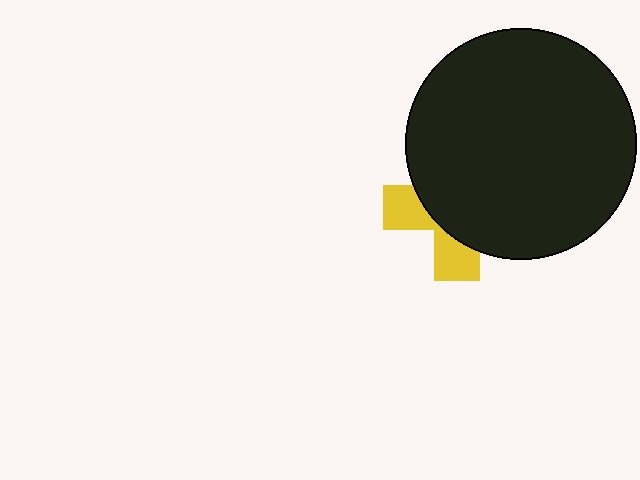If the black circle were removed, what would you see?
You would see the complete yellow cross.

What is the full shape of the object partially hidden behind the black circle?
The partially hidden object is a yellow cross.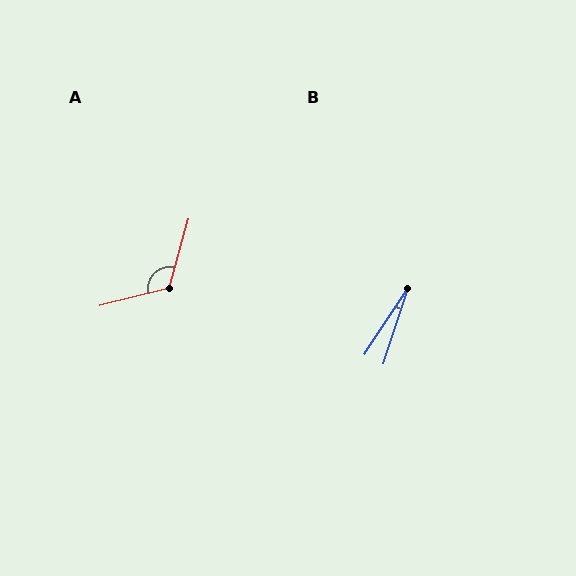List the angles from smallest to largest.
B (16°), A (120°).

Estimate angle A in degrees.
Approximately 120 degrees.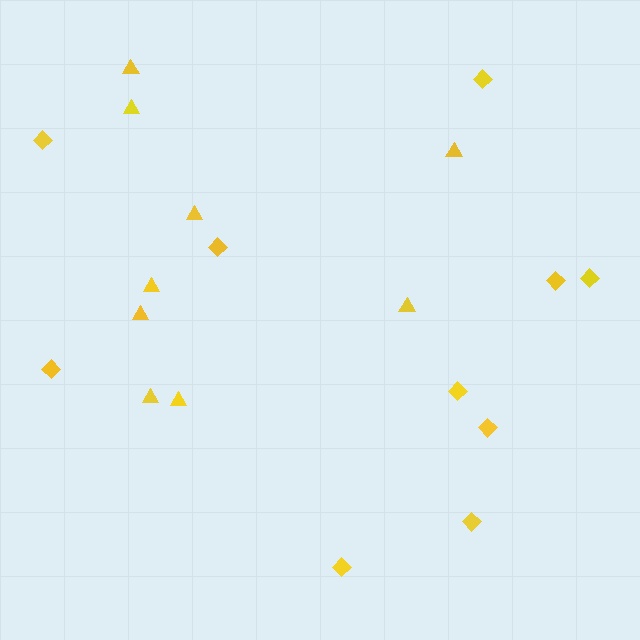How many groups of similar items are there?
There are 2 groups: one group of triangles (9) and one group of diamonds (10).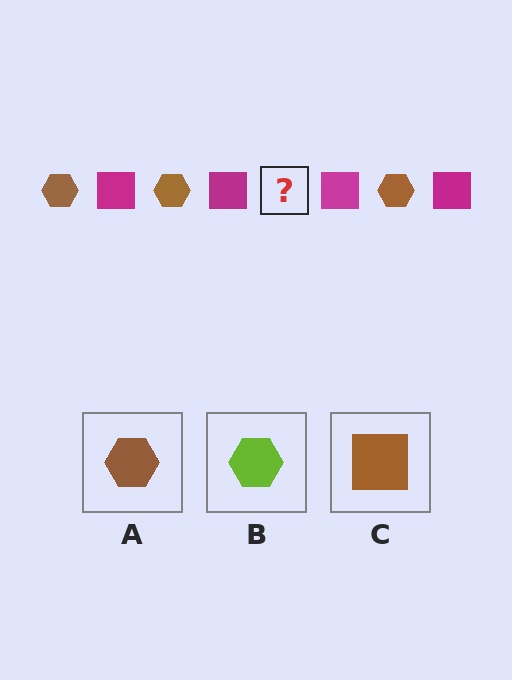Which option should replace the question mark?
Option A.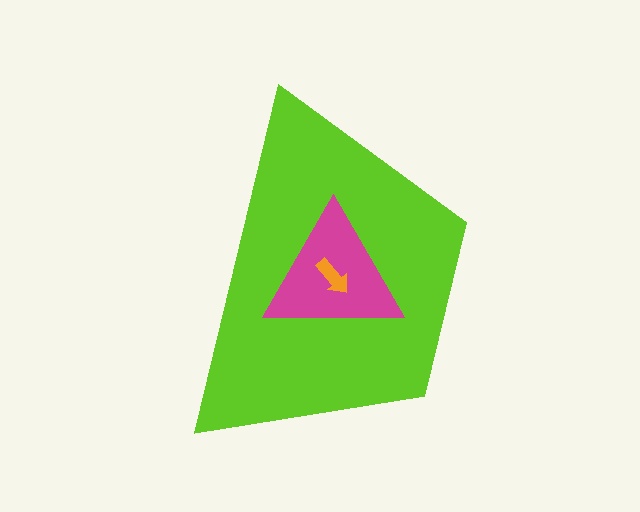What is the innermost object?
The orange arrow.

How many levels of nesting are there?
3.